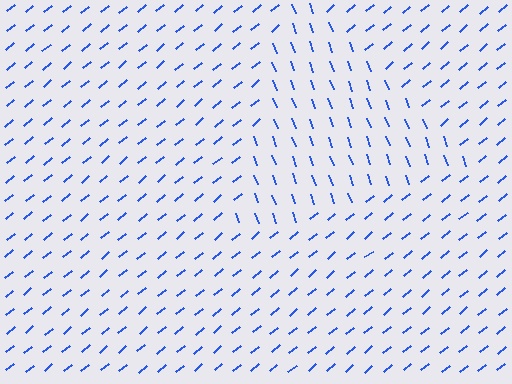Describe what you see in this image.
The image is filled with small blue line segments. A triangle region in the image has lines oriented differently from the surrounding lines, creating a visible texture boundary.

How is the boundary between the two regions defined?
The boundary is defined purely by a change in line orientation (approximately 71 degrees difference). All lines are the same color and thickness.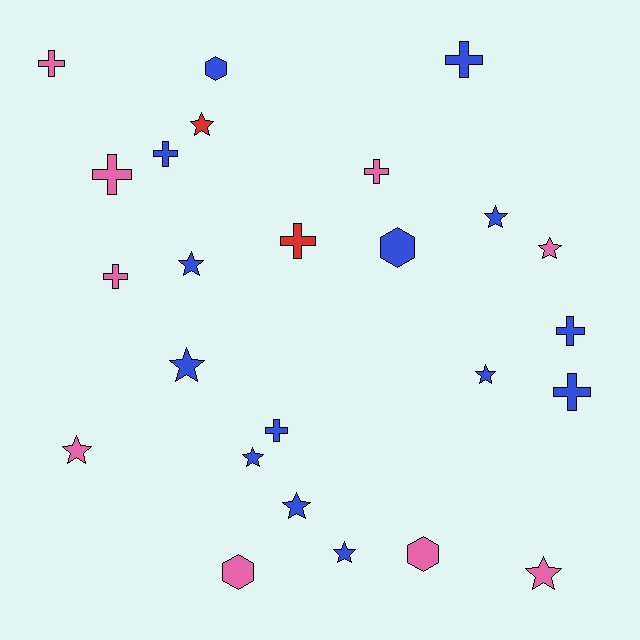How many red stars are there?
There is 1 red star.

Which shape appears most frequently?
Star, with 11 objects.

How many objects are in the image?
There are 25 objects.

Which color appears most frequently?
Blue, with 14 objects.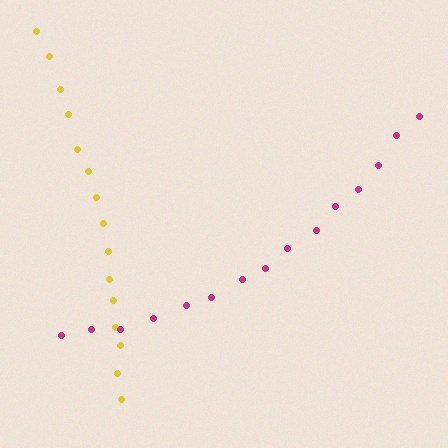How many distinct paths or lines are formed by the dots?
There are 2 distinct paths.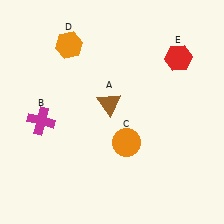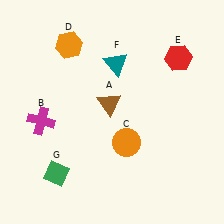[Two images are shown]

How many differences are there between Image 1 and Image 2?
There are 2 differences between the two images.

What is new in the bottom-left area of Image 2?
A green diamond (G) was added in the bottom-left area of Image 2.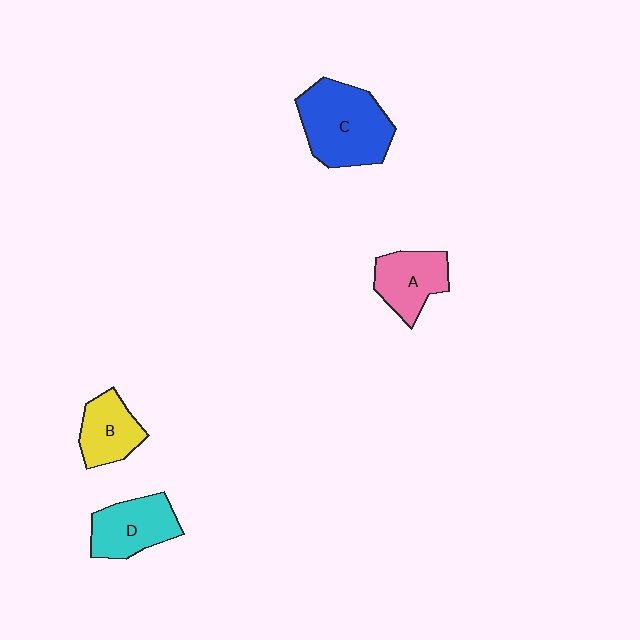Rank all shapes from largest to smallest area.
From largest to smallest: C (blue), D (cyan), A (pink), B (yellow).